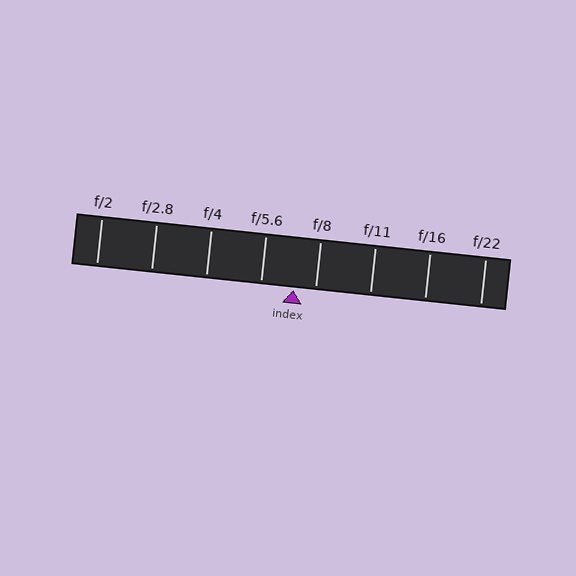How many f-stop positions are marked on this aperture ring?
There are 8 f-stop positions marked.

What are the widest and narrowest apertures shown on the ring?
The widest aperture shown is f/2 and the narrowest is f/22.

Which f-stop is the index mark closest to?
The index mark is closest to f/8.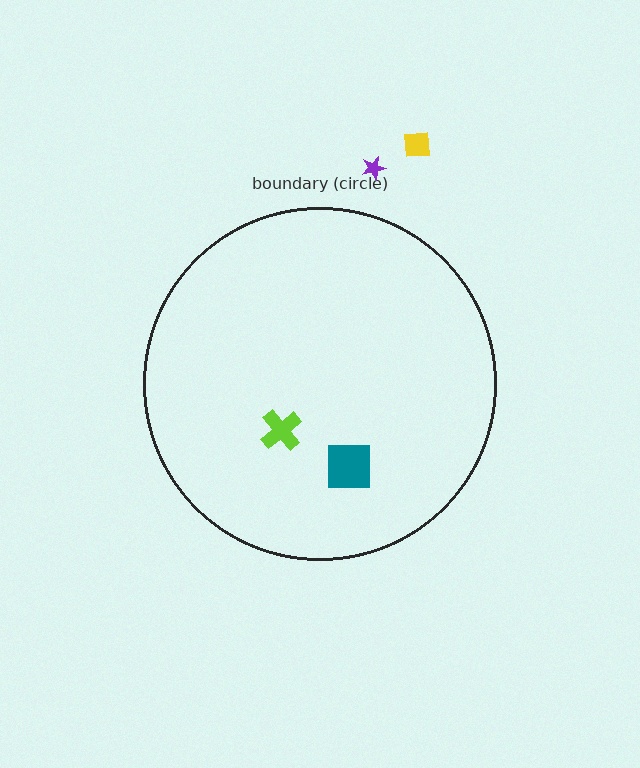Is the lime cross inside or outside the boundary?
Inside.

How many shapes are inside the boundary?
2 inside, 2 outside.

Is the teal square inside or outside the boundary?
Inside.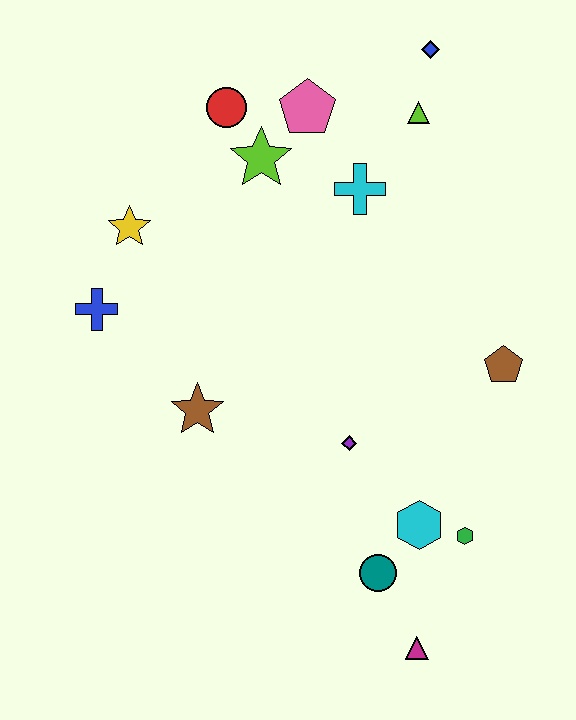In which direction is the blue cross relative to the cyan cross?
The blue cross is to the left of the cyan cross.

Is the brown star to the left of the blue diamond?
Yes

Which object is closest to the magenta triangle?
The teal circle is closest to the magenta triangle.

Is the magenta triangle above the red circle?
No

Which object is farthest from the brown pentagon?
The blue cross is farthest from the brown pentagon.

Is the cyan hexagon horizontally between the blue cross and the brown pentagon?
Yes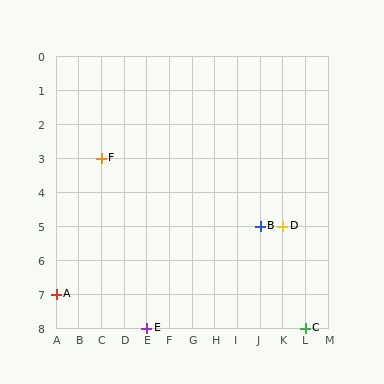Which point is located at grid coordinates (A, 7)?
Point A is at (A, 7).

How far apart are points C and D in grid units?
Points C and D are 1 column and 3 rows apart (about 3.2 grid units diagonally).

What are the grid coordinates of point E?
Point E is at grid coordinates (E, 8).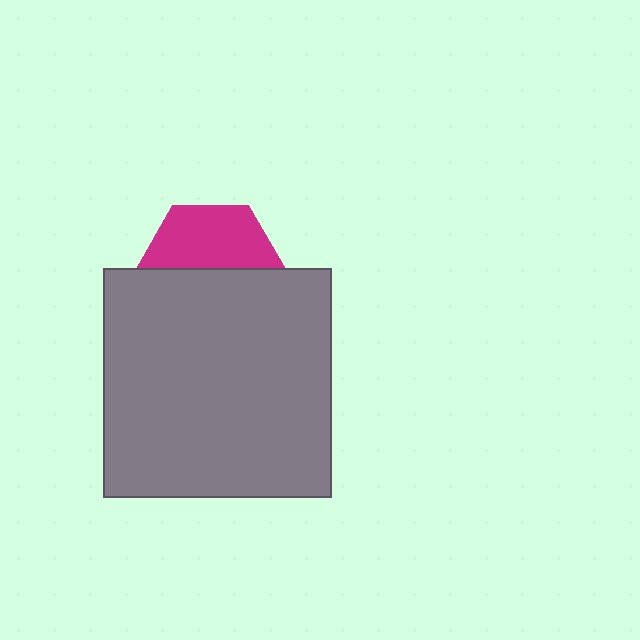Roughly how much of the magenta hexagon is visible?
About half of it is visible (roughly 47%).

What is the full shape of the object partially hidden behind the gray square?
The partially hidden object is a magenta hexagon.